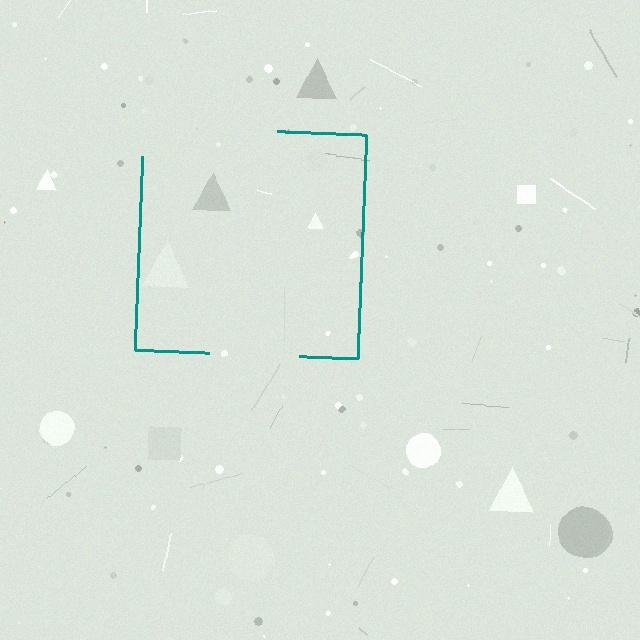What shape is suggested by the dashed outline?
The dashed outline suggests a square.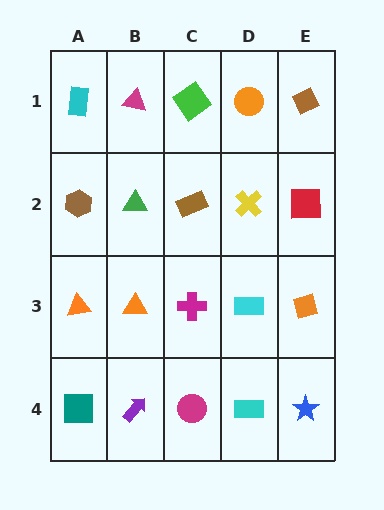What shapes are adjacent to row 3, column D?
A yellow cross (row 2, column D), a cyan rectangle (row 4, column D), a magenta cross (row 3, column C), an orange diamond (row 3, column E).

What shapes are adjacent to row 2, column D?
An orange circle (row 1, column D), a cyan rectangle (row 3, column D), a brown rectangle (row 2, column C), a red square (row 2, column E).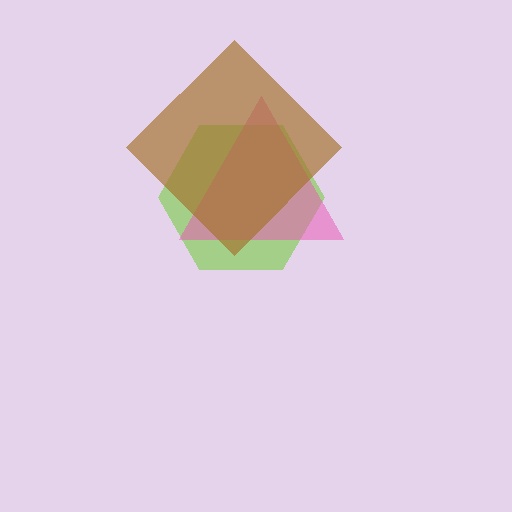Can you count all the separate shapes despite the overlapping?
Yes, there are 3 separate shapes.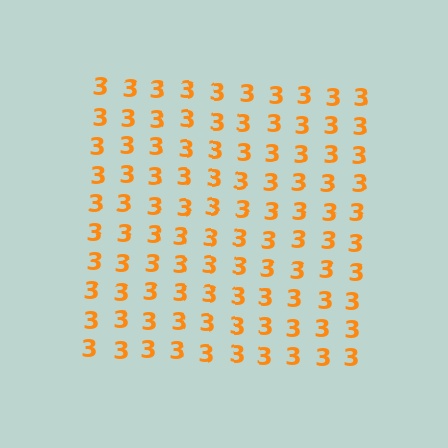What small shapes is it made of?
It is made of small digit 3's.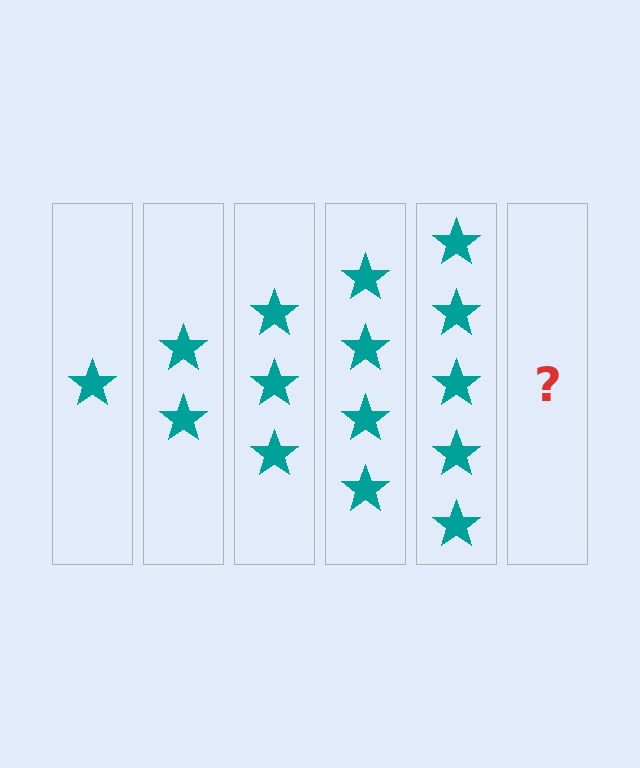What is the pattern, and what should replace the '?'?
The pattern is that each step adds one more star. The '?' should be 6 stars.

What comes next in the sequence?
The next element should be 6 stars.